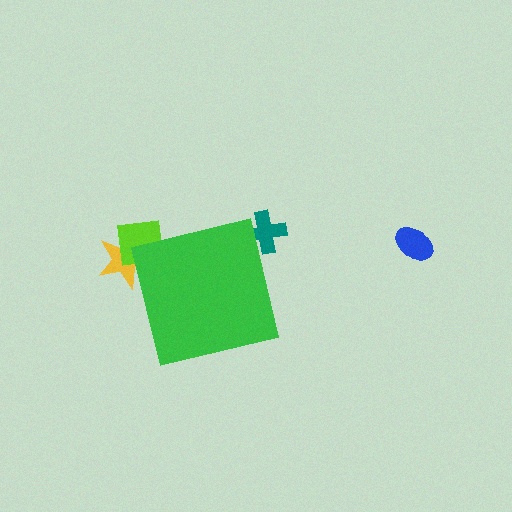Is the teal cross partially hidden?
Yes, the teal cross is partially hidden behind the green square.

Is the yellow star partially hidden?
Yes, the yellow star is partially hidden behind the green square.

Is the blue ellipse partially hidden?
No, the blue ellipse is fully visible.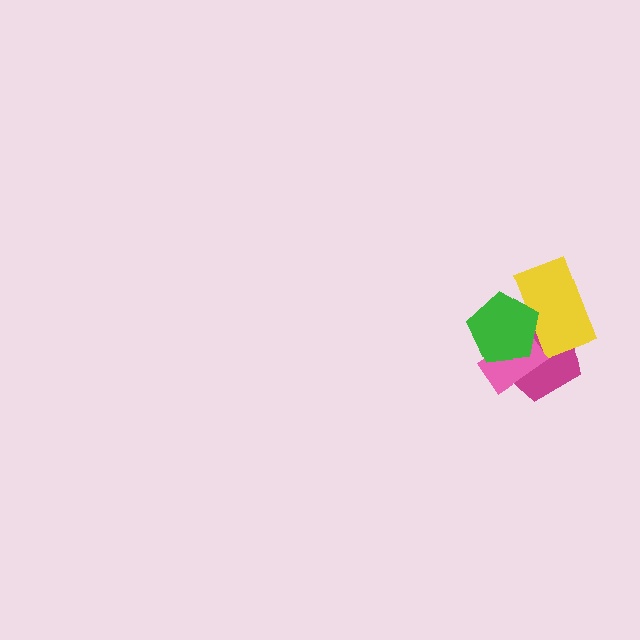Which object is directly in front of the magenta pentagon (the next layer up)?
The yellow rectangle is directly in front of the magenta pentagon.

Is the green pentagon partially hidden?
No, no other shape covers it.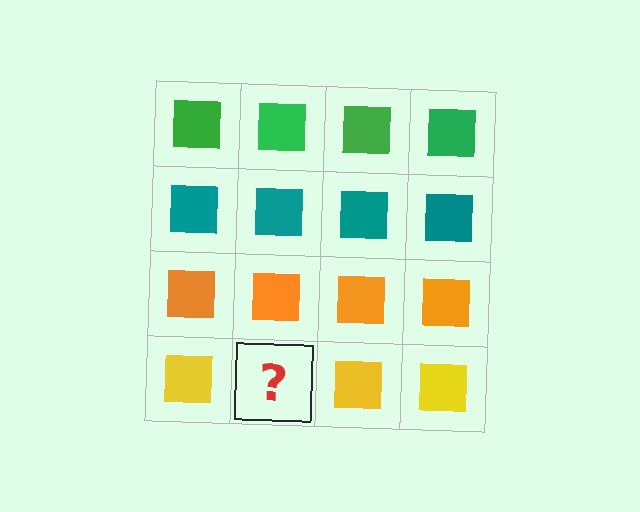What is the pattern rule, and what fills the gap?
The rule is that each row has a consistent color. The gap should be filled with a yellow square.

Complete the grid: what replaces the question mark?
The question mark should be replaced with a yellow square.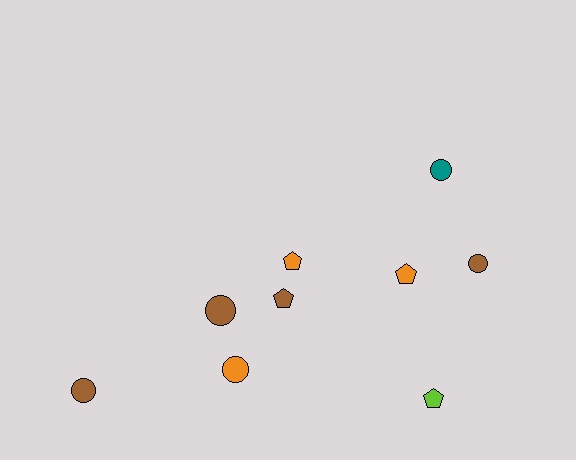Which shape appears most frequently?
Circle, with 5 objects.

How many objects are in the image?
There are 9 objects.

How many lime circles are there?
There are no lime circles.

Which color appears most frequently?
Brown, with 4 objects.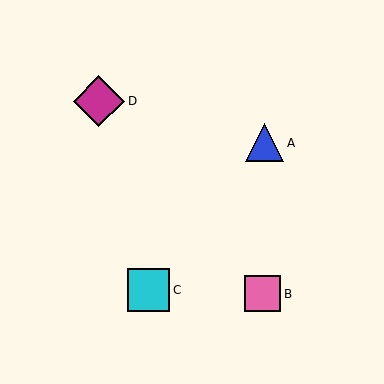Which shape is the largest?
The magenta diamond (labeled D) is the largest.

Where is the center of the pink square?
The center of the pink square is at (263, 294).